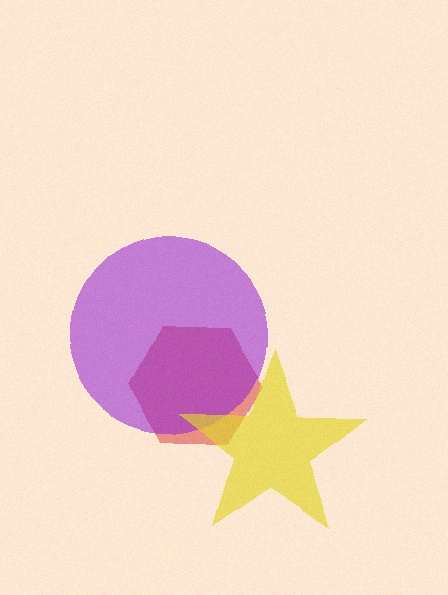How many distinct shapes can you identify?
There are 3 distinct shapes: a red hexagon, a purple circle, a yellow star.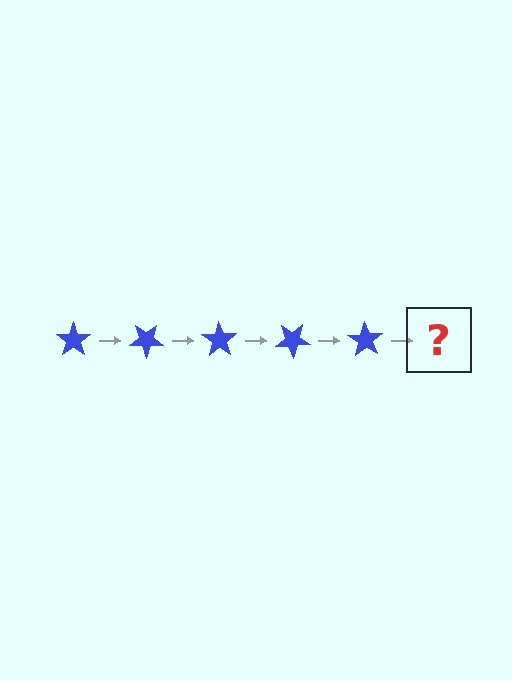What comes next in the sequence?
The next element should be a blue star rotated 175 degrees.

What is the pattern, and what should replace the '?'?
The pattern is that the star rotates 35 degrees each step. The '?' should be a blue star rotated 175 degrees.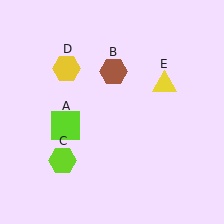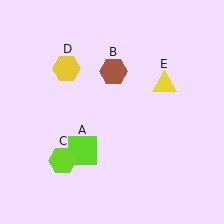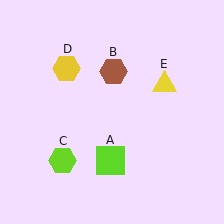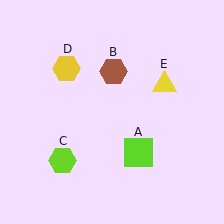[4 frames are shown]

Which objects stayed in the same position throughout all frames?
Brown hexagon (object B) and lime hexagon (object C) and yellow hexagon (object D) and yellow triangle (object E) remained stationary.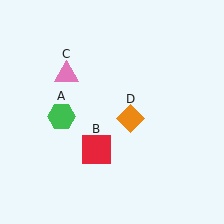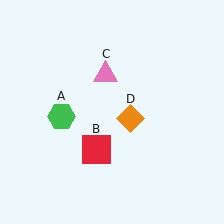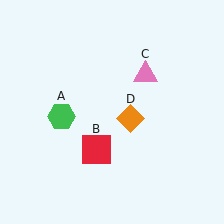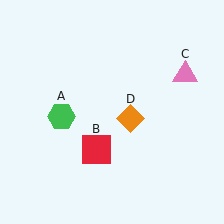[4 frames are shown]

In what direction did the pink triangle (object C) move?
The pink triangle (object C) moved right.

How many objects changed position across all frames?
1 object changed position: pink triangle (object C).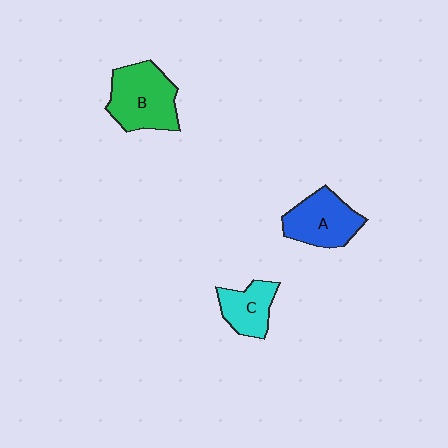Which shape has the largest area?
Shape B (green).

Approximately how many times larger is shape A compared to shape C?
Approximately 1.4 times.